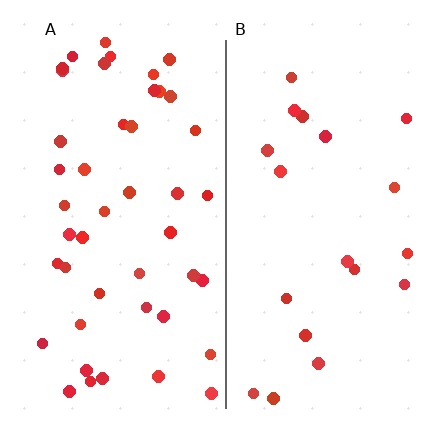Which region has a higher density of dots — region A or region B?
A (the left).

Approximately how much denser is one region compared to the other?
Approximately 2.4× — region A over region B.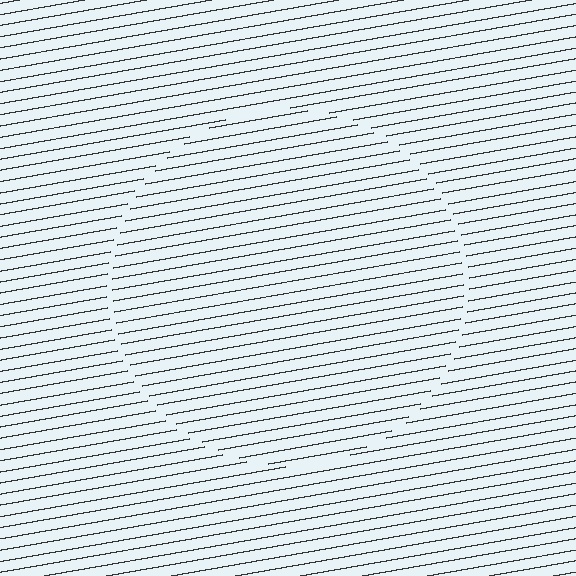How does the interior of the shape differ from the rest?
The interior of the shape contains the same grating, shifted by half a period — the contour is defined by the phase discontinuity where line-ends from the inner and outer gratings abut.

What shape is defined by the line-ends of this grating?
An illusory circle. The interior of the shape contains the same grating, shifted by half a period — the contour is defined by the phase discontinuity where line-ends from the inner and outer gratings abut.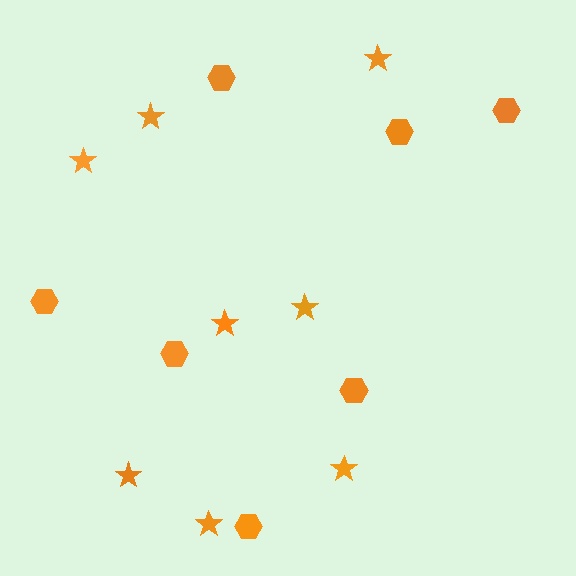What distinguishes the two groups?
There are 2 groups: one group of stars (8) and one group of hexagons (7).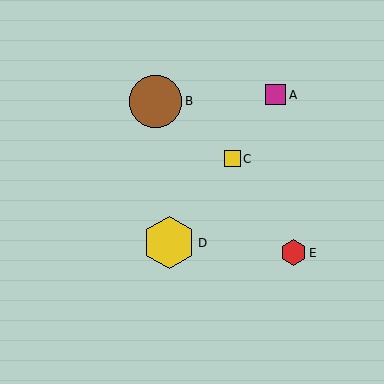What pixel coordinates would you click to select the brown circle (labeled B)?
Click at (156, 101) to select the brown circle B.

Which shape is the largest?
The brown circle (labeled B) is the largest.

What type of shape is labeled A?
Shape A is a magenta square.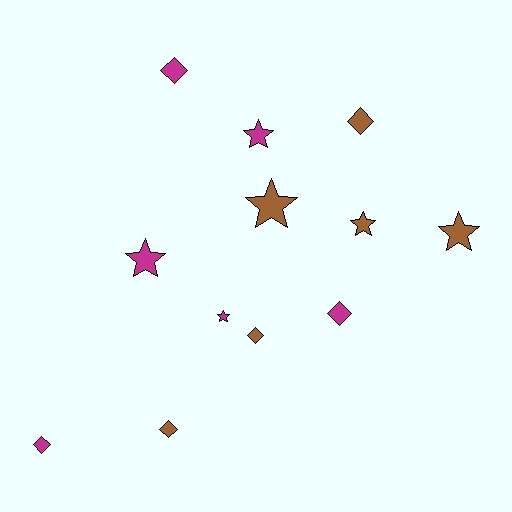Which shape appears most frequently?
Diamond, with 6 objects.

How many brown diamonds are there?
There are 3 brown diamonds.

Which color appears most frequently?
Brown, with 6 objects.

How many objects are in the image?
There are 12 objects.